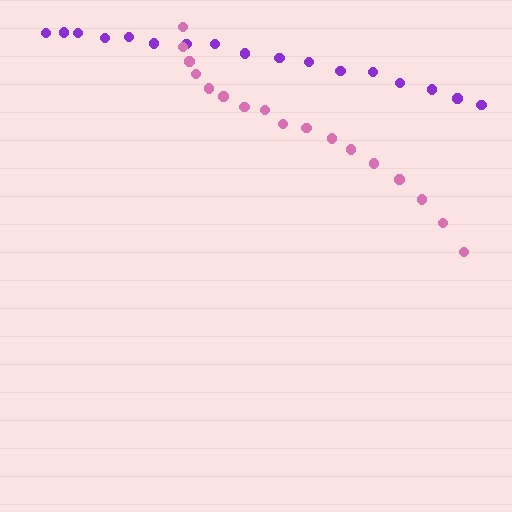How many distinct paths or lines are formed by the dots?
There are 2 distinct paths.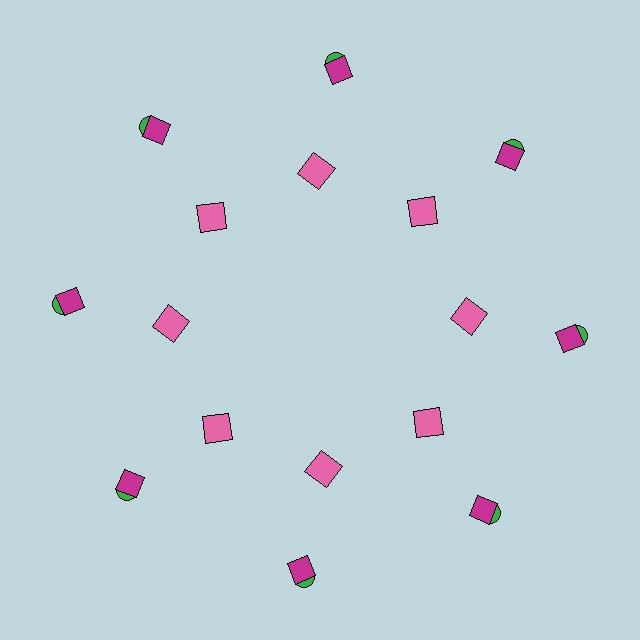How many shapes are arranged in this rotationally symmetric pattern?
There are 24 shapes, arranged in 8 groups of 3.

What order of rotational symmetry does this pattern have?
This pattern has 8-fold rotational symmetry.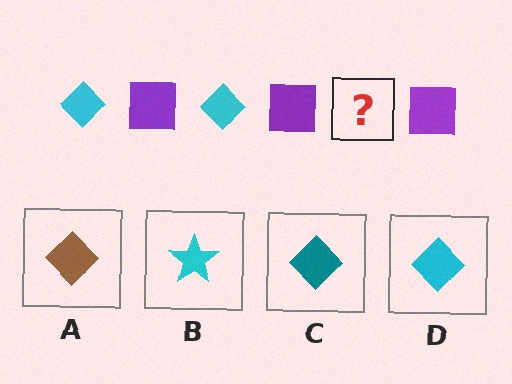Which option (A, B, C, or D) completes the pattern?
D.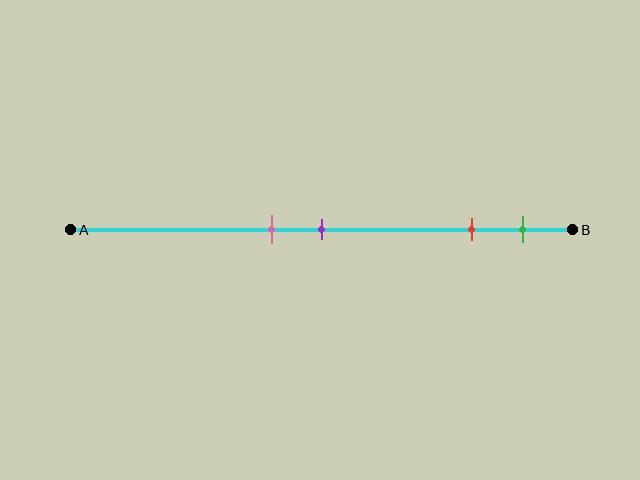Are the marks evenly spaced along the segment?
No, the marks are not evenly spaced.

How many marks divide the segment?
There are 4 marks dividing the segment.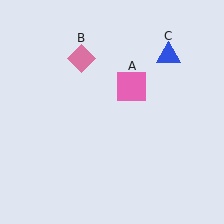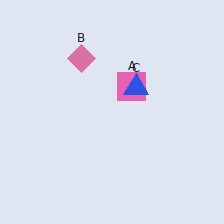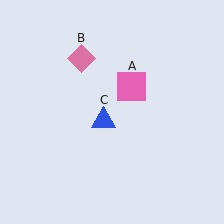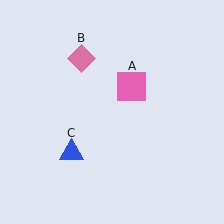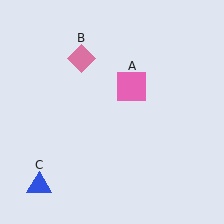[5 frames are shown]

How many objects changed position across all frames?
1 object changed position: blue triangle (object C).